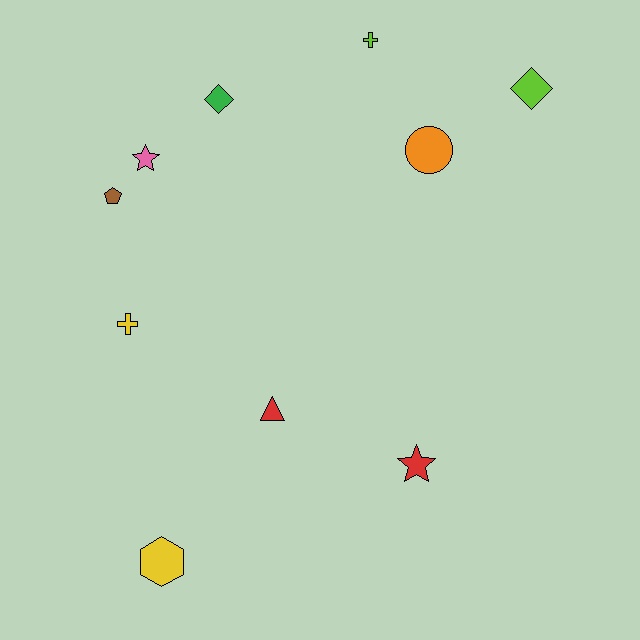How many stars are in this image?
There are 2 stars.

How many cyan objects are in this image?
There are no cyan objects.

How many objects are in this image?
There are 10 objects.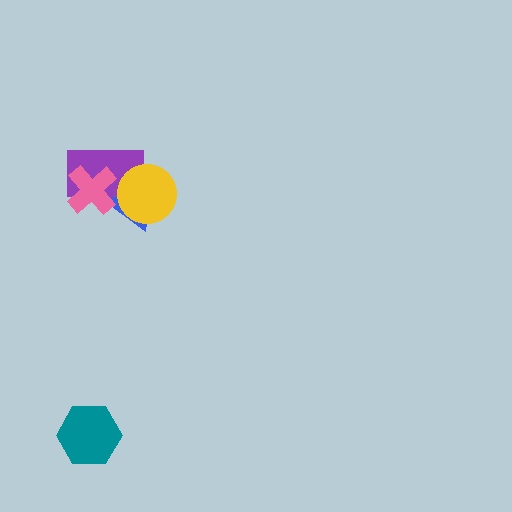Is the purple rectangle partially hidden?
Yes, it is partially covered by another shape.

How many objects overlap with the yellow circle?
2 objects overlap with the yellow circle.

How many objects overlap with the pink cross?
2 objects overlap with the pink cross.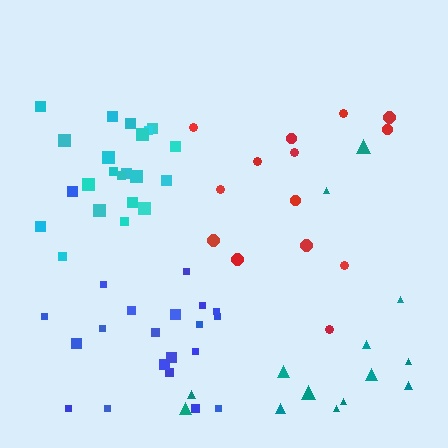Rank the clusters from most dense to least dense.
cyan, blue, teal, red.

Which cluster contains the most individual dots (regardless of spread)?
Cyan (21).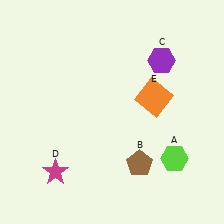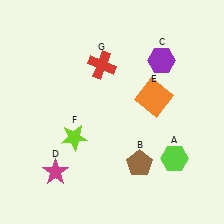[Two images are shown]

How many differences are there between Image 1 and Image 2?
There are 2 differences between the two images.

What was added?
A lime star (F), a red cross (G) were added in Image 2.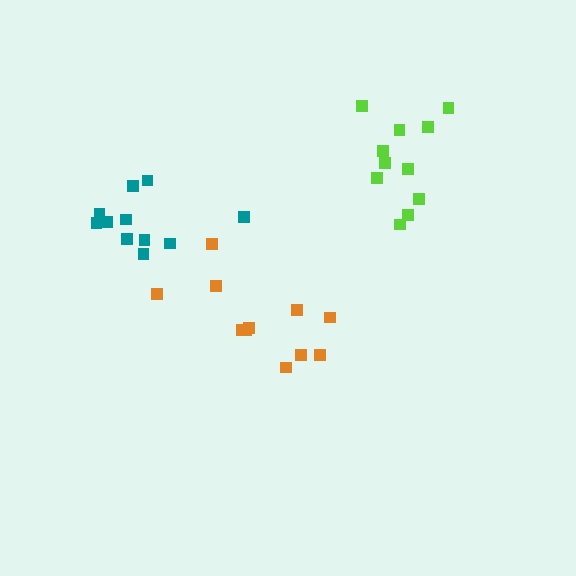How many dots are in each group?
Group 1: 11 dots, Group 2: 11 dots, Group 3: 11 dots (33 total).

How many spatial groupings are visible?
There are 3 spatial groupings.